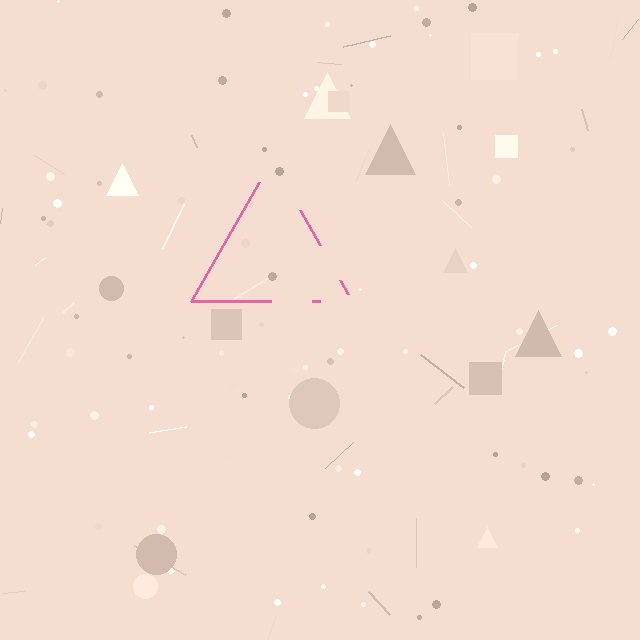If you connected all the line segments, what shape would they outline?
They would outline a triangle.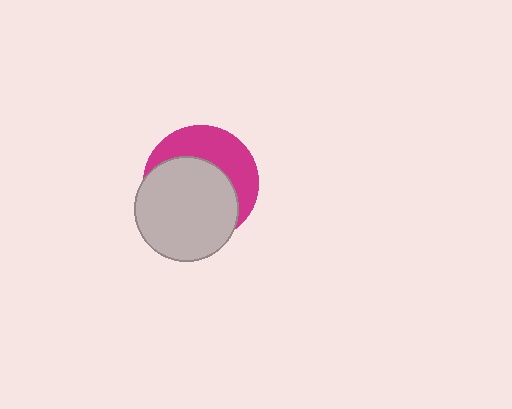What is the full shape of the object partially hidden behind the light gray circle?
The partially hidden object is a magenta circle.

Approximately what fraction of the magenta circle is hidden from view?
Roughly 60% of the magenta circle is hidden behind the light gray circle.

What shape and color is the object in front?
The object in front is a light gray circle.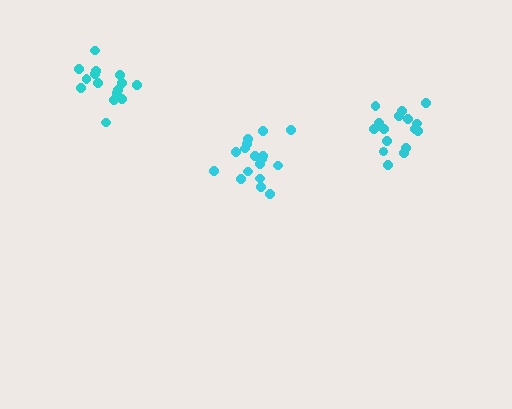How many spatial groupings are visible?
There are 3 spatial groupings.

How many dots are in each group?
Group 1: 17 dots, Group 2: 15 dots, Group 3: 16 dots (48 total).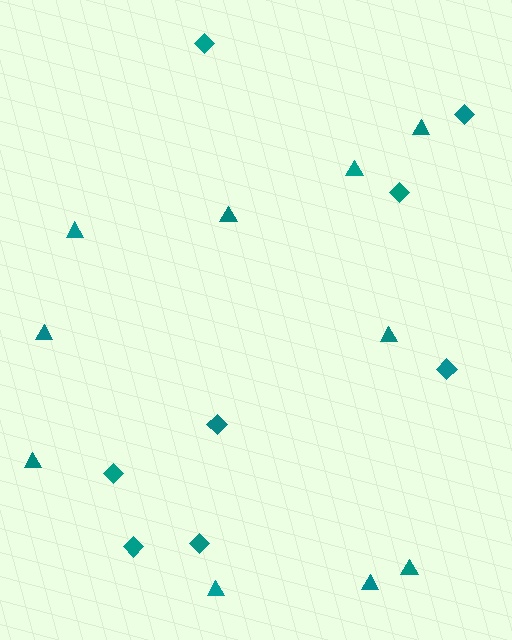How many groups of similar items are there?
There are 2 groups: one group of diamonds (8) and one group of triangles (10).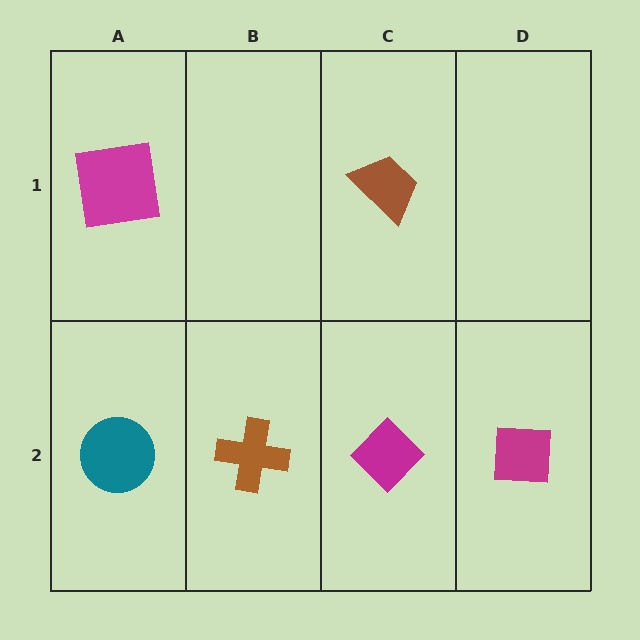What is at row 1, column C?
A brown trapezoid.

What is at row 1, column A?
A magenta square.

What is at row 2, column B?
A brown cross.